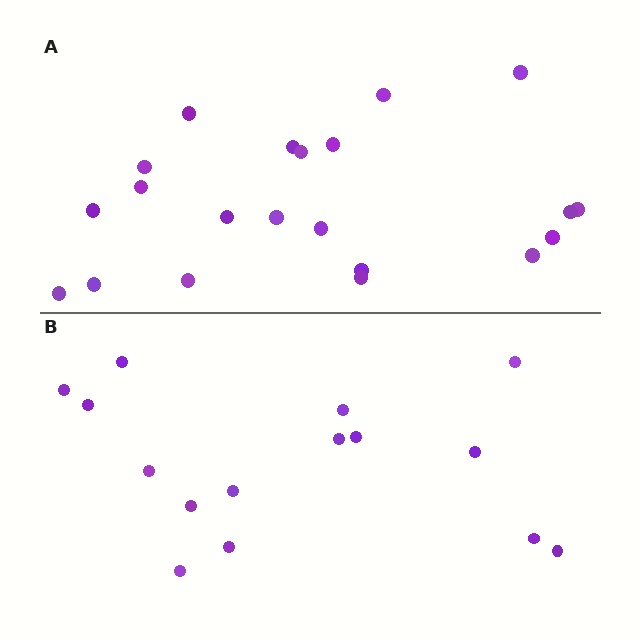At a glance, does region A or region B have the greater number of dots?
Region A (the top region) has more dots.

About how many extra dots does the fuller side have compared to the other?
Region A has about 6 more dots than region B.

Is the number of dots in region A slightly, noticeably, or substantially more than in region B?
Region A has noticeably more, but not dramatically so. The ratio is roughly 1.4 to 1.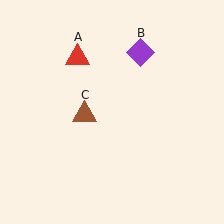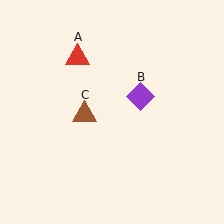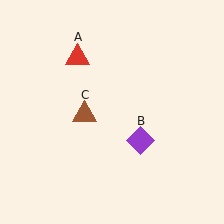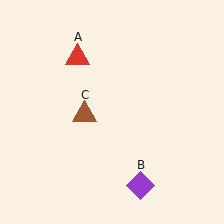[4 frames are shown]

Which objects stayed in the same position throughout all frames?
Red triangle (object A) and brown triangle (object C) remained stationary.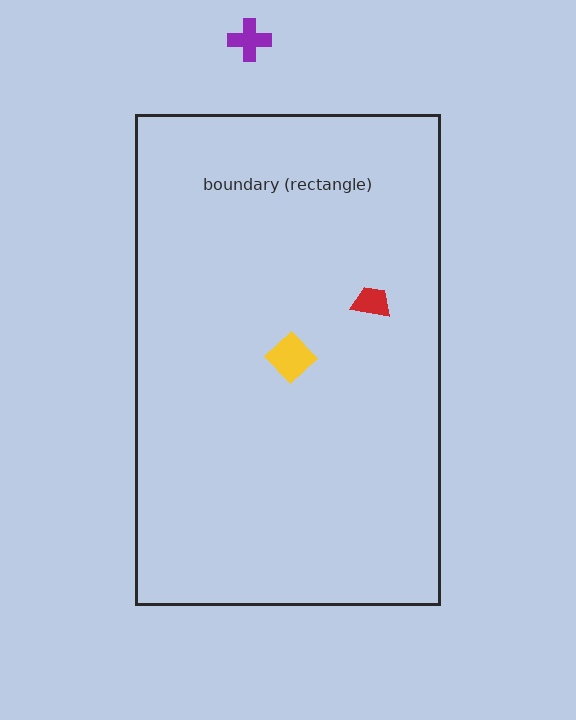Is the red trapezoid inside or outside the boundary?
Inside.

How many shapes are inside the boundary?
2 inside, 1 outside.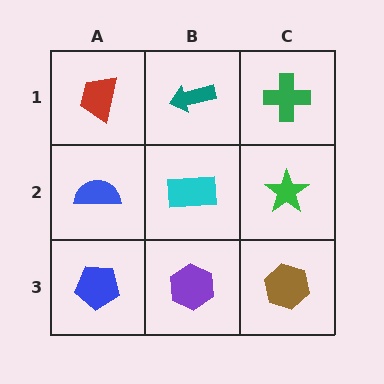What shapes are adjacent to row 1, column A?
A blue semicircle (row 2, column A), a teal arrow (row 1, column B).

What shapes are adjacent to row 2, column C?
A green cross (row 1, column C), a brown hexagon (row 3, column C), a cyan rectangle (row 2, column B).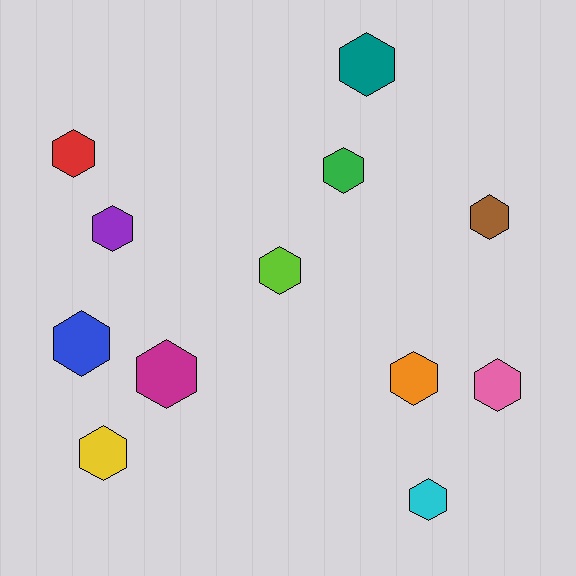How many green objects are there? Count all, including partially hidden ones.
There is 1 green object.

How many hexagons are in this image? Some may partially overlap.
There are 12 hexagons.